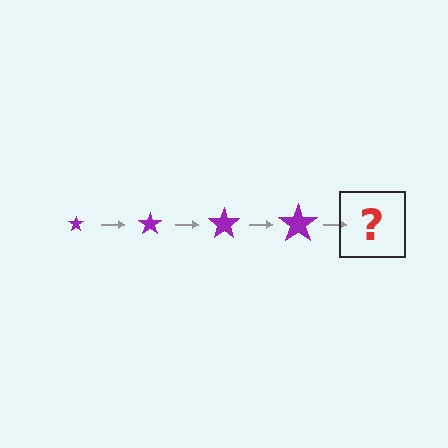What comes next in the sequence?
The next element should be a purple star, larger than the previous one.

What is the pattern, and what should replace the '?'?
The pattern is that the star gets progressively larger each step. The '?' should be a purple star, larger than the previous one.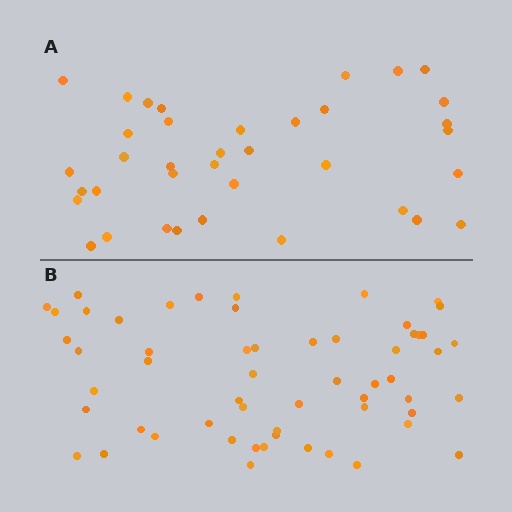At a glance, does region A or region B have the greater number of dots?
Region B (the bottom region) has more dots.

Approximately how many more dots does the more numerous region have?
Region B has approximately 20 more dots than region A.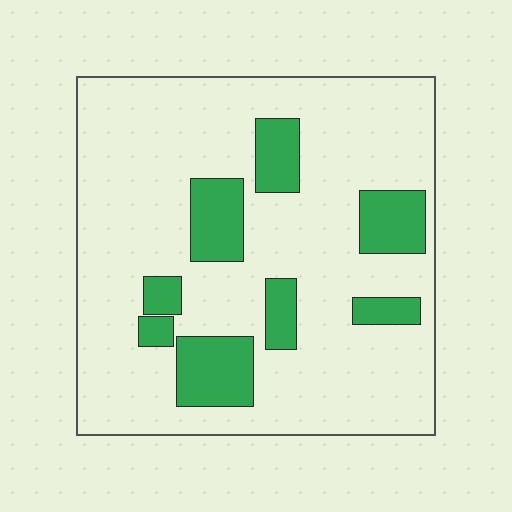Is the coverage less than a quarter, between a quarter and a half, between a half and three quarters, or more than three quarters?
Less than a quarter.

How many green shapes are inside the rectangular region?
8.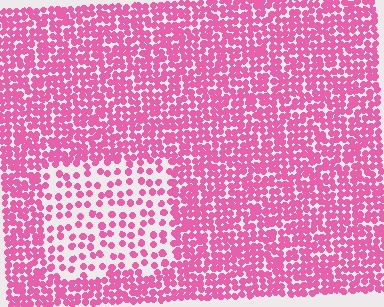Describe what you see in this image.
The image contains small pink elements arranged at two different densities. A rectangle-shaped region is visible where the elements are less densely packed than the surrounding area.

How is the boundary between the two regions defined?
The boundary is defined by a change in element density (approximately 2.3x ratio). All elements are the same color, size, and shape.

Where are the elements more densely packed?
The elements are more densely packed outside the rectangle boundary.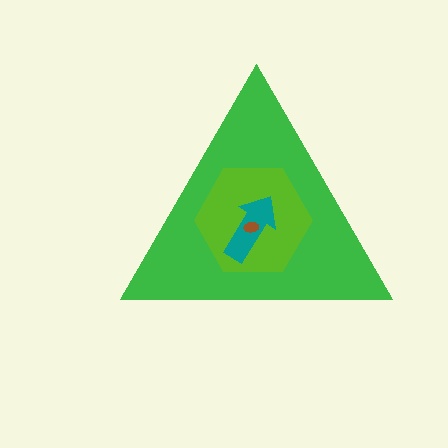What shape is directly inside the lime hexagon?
The teal arrow.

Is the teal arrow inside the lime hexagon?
Yes.